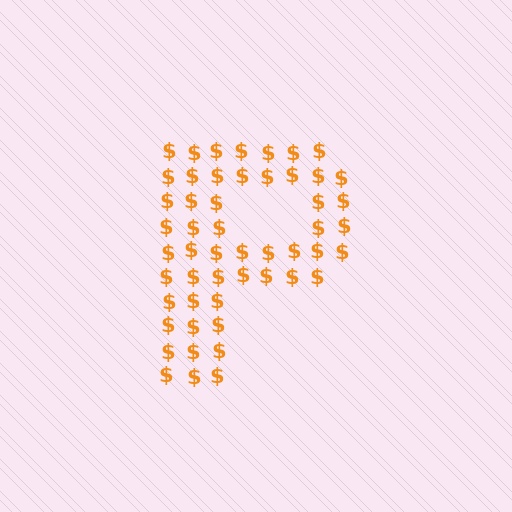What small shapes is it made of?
It is made of small dollar signs.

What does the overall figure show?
The overall figure shows the letter P.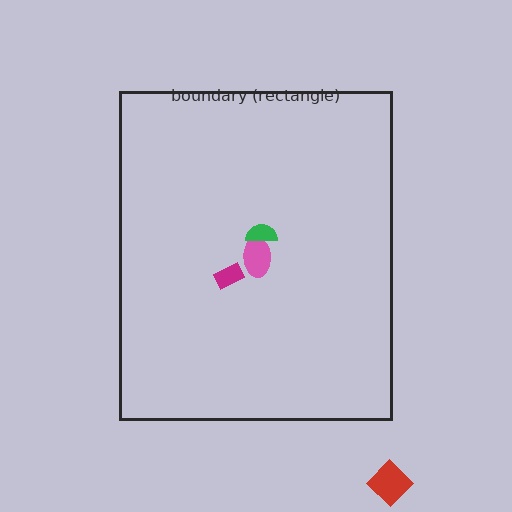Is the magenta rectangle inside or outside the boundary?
Inside.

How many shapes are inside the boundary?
3 inside, 1 outside.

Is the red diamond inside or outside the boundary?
Outside.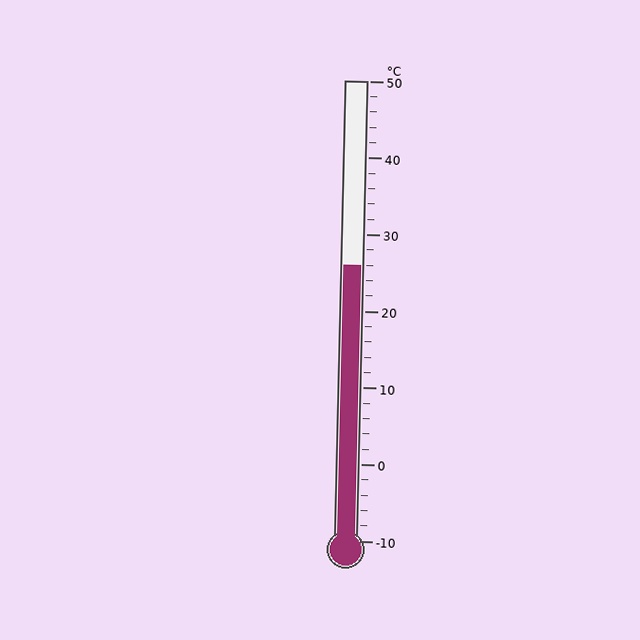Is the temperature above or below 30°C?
The temperature is below 30°C.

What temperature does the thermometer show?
The thermometer shows approximately 26°C.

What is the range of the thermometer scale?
The thermometer scale ranges from -10°C to 50°C.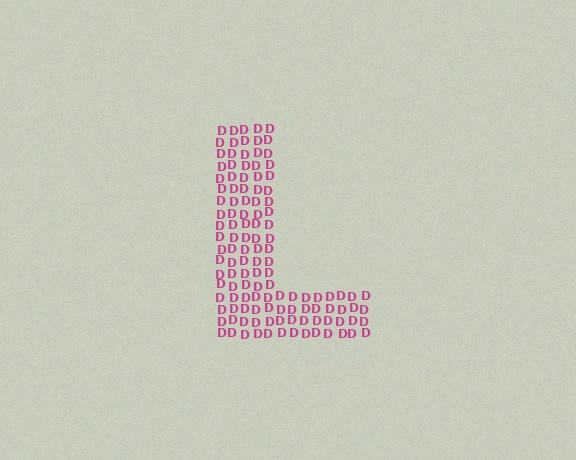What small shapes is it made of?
It is made of small letter D's.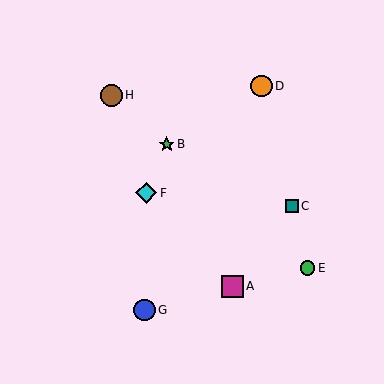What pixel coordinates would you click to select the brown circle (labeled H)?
Click at (112, 95) to select the brown circle H.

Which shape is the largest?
The brown circle (labeled H) is the largest.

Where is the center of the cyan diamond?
The center of the cyan diamond is at (146, 193).